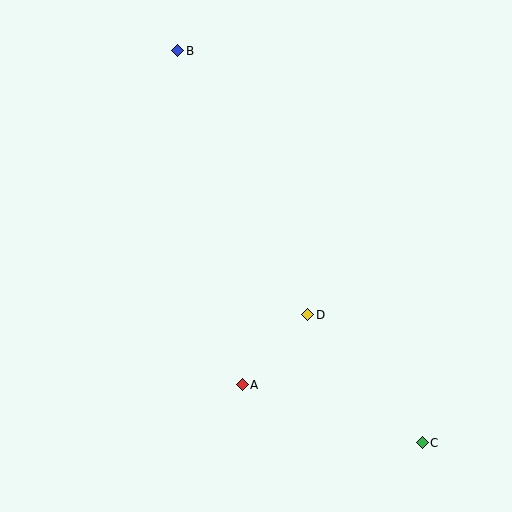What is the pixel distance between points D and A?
The distance between D and A is 96 pixels.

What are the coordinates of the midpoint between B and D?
The midpoint between B and D is at (243, 183).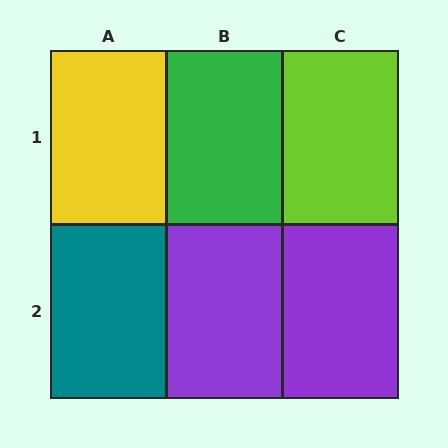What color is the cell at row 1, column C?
Lime.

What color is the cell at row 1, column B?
Green.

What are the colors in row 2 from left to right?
Teal, purple, purple.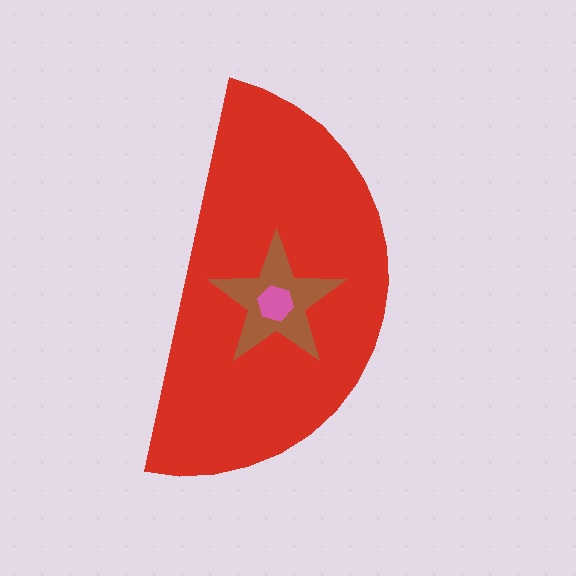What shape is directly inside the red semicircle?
The brown star.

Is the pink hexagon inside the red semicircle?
Yes.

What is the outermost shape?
The red semicircle.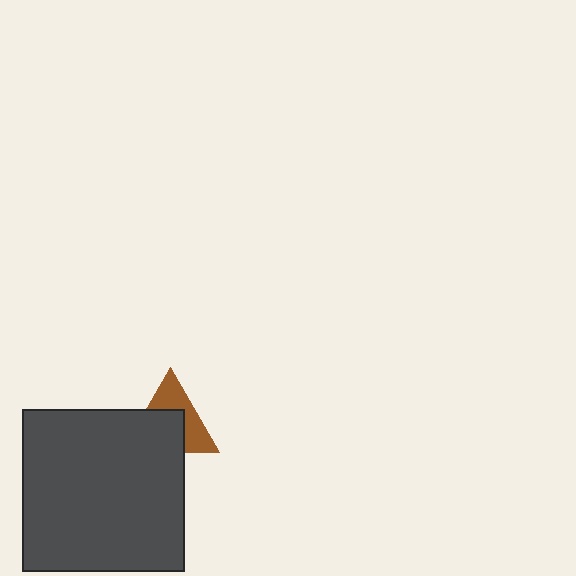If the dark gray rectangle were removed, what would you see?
You would see the complete brown triangle.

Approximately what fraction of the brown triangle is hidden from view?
Roughly 53% of the brown triangle is hidden behind the dark gray rectangle.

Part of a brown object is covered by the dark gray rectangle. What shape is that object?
It is a triangle.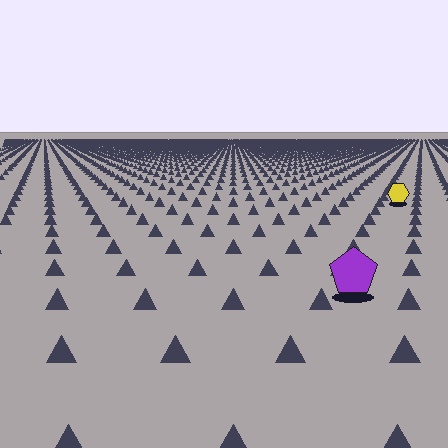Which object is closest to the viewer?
The purple pentagon is closest. The texture marks near it are larger and more spread out.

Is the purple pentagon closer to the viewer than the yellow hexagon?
Yes. The purple pentagon is closer — you can tell from the texture gradient: the ground texture is coarser near it.